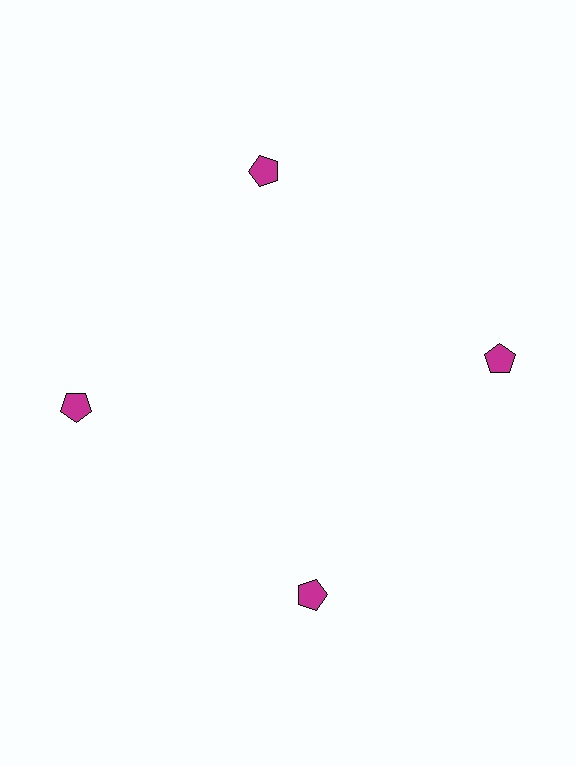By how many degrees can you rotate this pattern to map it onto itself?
The pattern maps onto itself every 90 degrees of rotation.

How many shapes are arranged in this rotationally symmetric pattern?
There are 4 shapes, arranged in 4 groups of 1.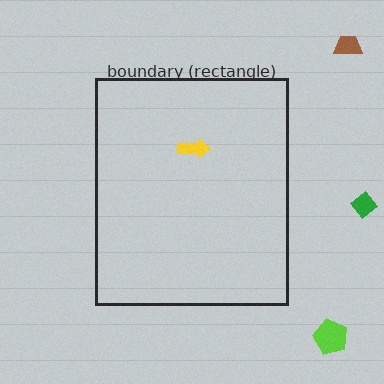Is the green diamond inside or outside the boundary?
Outside.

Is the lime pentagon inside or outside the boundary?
Outside.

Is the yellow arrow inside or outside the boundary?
Inside.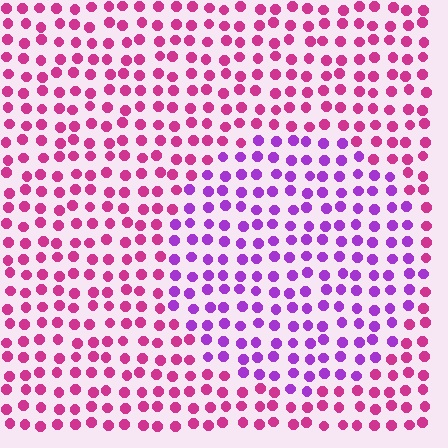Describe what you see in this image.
The image is filled with small magenta elements in a uniform arrangement. A circle-shaped region is visible where the elements are tinted to a slightly different hue, forming a subtle color boundary.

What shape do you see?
I see a circle.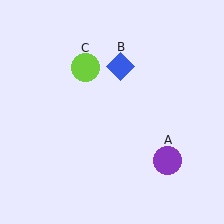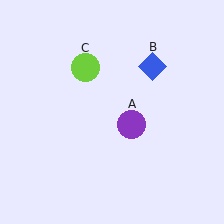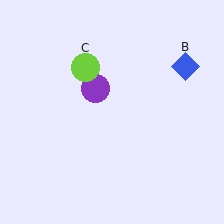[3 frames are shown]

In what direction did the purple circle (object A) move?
The purple circle (object A) moved up and to the left.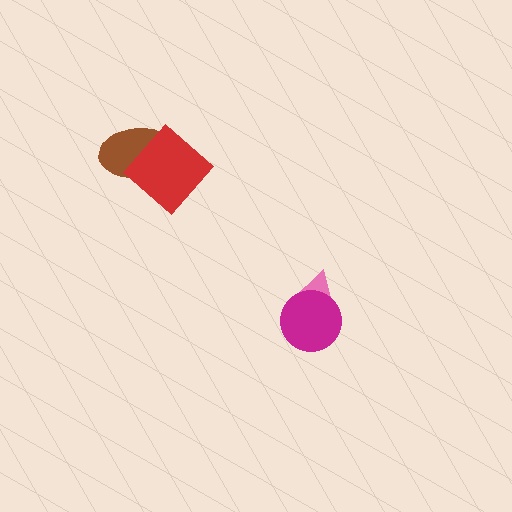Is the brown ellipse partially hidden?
Yes, it is partially covered by another shape.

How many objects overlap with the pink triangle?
1 object overlaps with the pink triangle.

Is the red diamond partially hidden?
No, no other shape covers it.